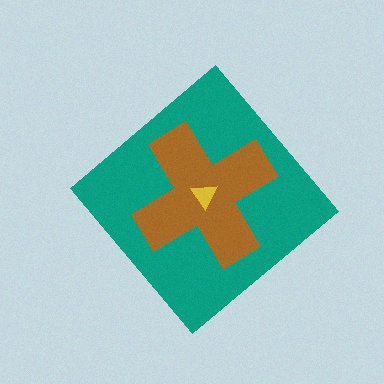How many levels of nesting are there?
3.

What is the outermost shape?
The teal diamond.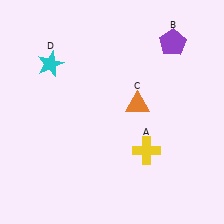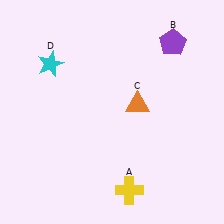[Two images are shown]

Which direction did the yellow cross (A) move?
The yellow cross (A) moved down.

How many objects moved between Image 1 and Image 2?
1 object moved between the two images.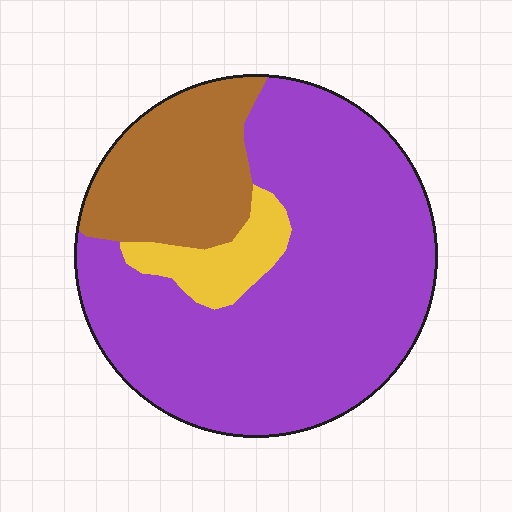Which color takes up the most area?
Purple, at roughly 70%.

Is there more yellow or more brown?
Brown.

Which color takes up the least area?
Yellow, at roughly 10%.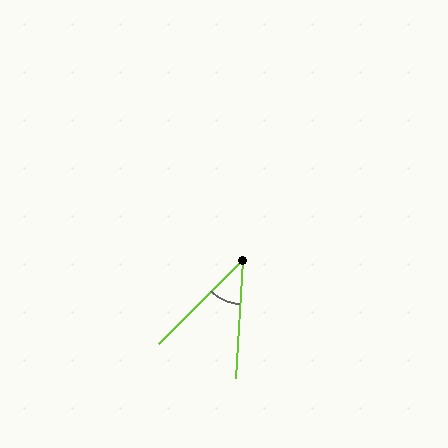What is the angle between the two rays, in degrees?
Approximately 41 degrees.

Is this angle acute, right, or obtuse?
It is acute.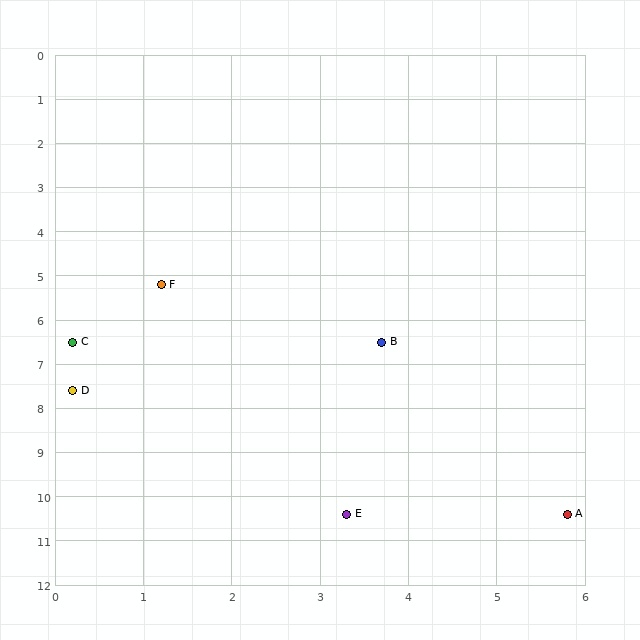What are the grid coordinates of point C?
Point C is at approximately (0.2, 6.5).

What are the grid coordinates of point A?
Point A is at approximately (5.8, 10.4).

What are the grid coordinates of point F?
Point F is at approximately (1.2, 5.2).